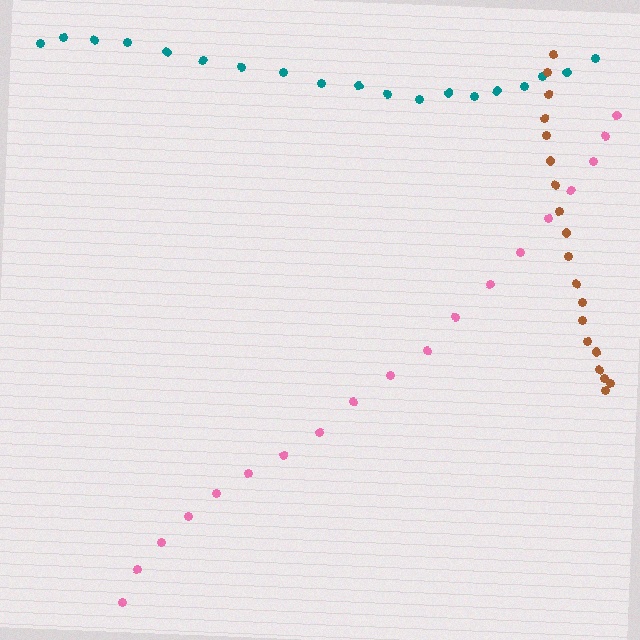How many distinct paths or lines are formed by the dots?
There are 3 distinct paths.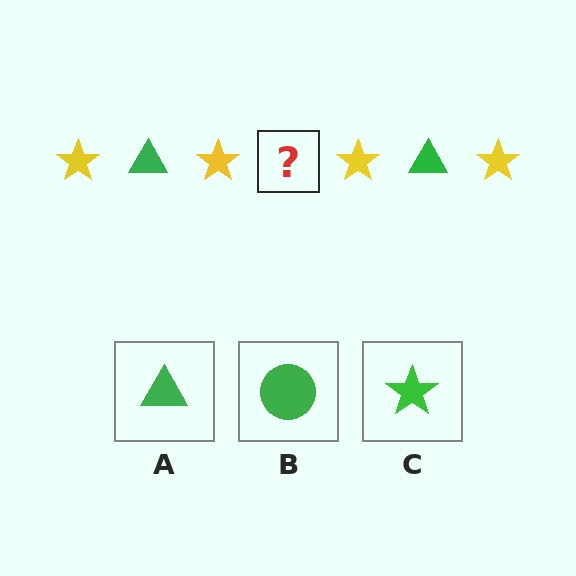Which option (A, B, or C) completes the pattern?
A.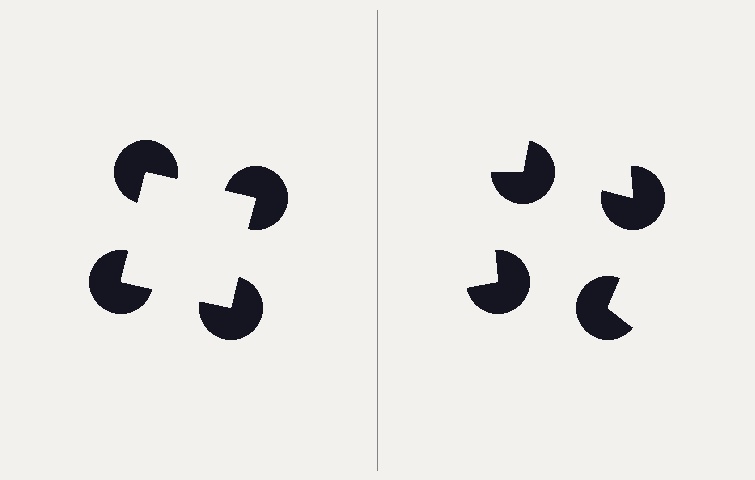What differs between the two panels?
The pac-man discs are positioned identically on both sides; only the wedge orientations differ. On the left they align to a square; on the right they are misaligned.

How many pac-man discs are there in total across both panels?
8 — 4 on each side.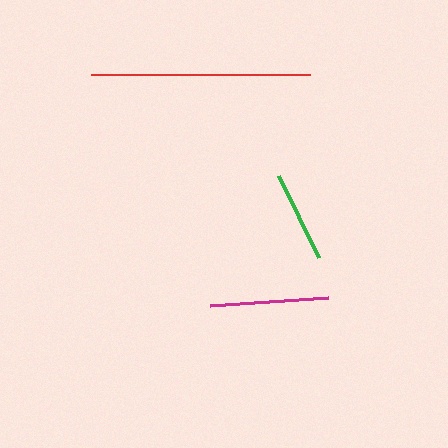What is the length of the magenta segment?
The magenta segment is approximately 119 pixels long.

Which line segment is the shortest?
The green line is the shortest at approximately 91 pixels.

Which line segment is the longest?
The red line is the longest at approximately 219 pixels.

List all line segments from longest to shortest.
From longest to shortest: red, magenta, green.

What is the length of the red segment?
The red segment is approximately 219 pixels long.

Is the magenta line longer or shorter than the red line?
The red line is longer than the magenta line.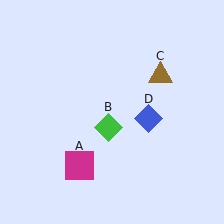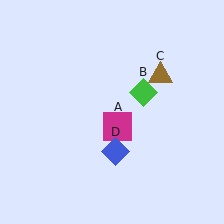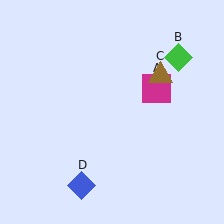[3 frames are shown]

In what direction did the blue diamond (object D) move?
The blue diamond (object D) moved down and to the left.